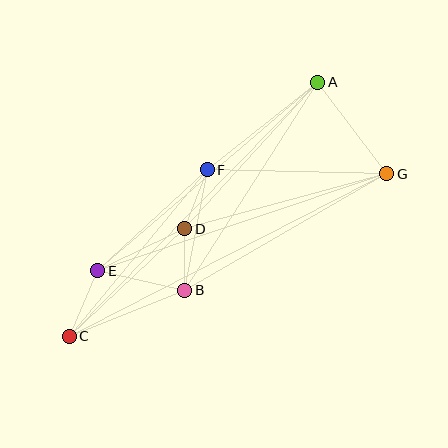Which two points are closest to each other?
Points B and D are closest to each other.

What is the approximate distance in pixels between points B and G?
The distance between B and G is approximately 233 pixels.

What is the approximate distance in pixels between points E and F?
The distance between E and F is approximately 149 pixels.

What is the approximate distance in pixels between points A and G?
The distance between A and G is approximately 115 pixels.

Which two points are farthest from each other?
Points C and G are farthest from each other.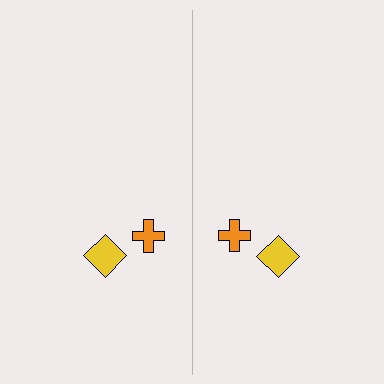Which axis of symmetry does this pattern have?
The pattern has a vertical axis of symmetry running through the center of the image.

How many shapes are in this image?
There are 4 shapes in this image.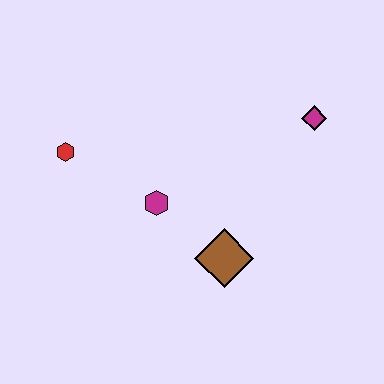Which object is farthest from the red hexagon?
The magenta diamond is farthest from the red hexagon.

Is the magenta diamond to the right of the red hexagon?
Yes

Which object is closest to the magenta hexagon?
The brown diamond is closest to the magenta hexagon.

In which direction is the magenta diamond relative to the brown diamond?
The magenta diamond is above the brown diamond.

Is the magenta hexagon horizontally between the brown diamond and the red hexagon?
Yes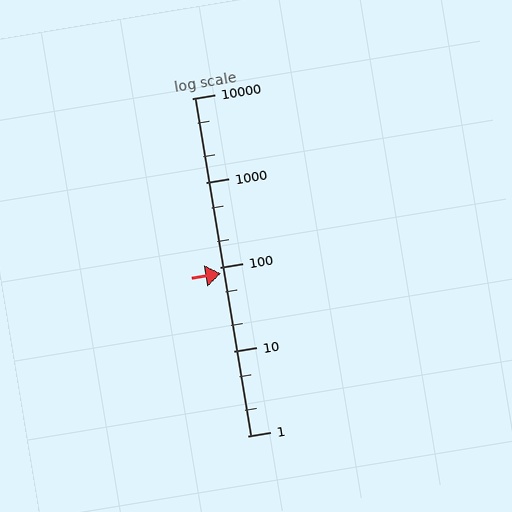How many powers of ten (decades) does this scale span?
The scale spans 4 decades, from 1 to 10000.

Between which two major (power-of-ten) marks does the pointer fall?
The pointer is between 10 and 100.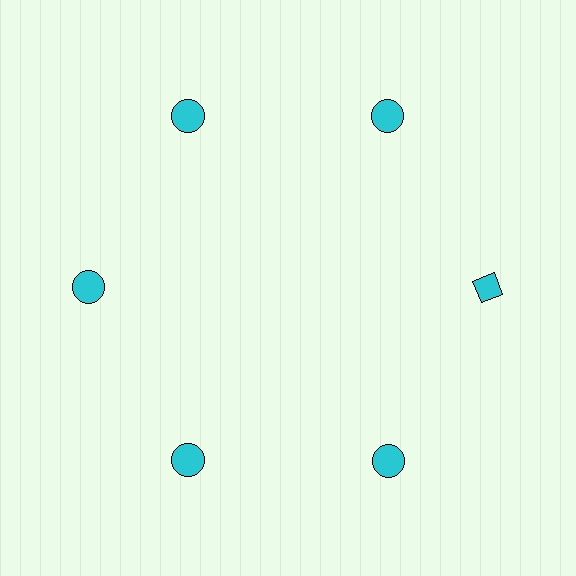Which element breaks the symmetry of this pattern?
The cyan diamond at roughly the 3 o'clock position breaks the symmetry. All other shapes are cyan circles.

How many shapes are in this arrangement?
There are 6 shapes arranged in a ring pattern.